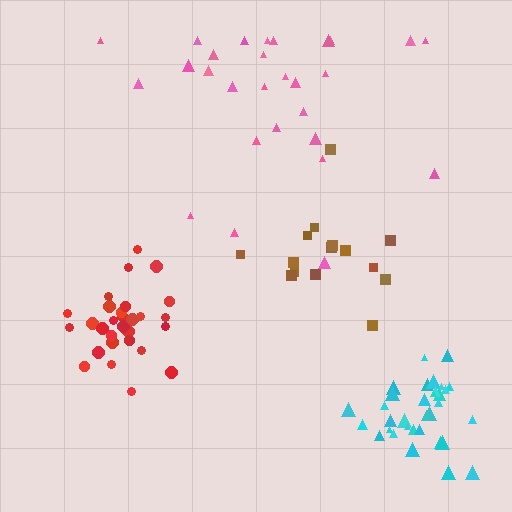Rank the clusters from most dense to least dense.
cyan, red, brown, pink.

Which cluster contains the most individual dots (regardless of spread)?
Cyan (33).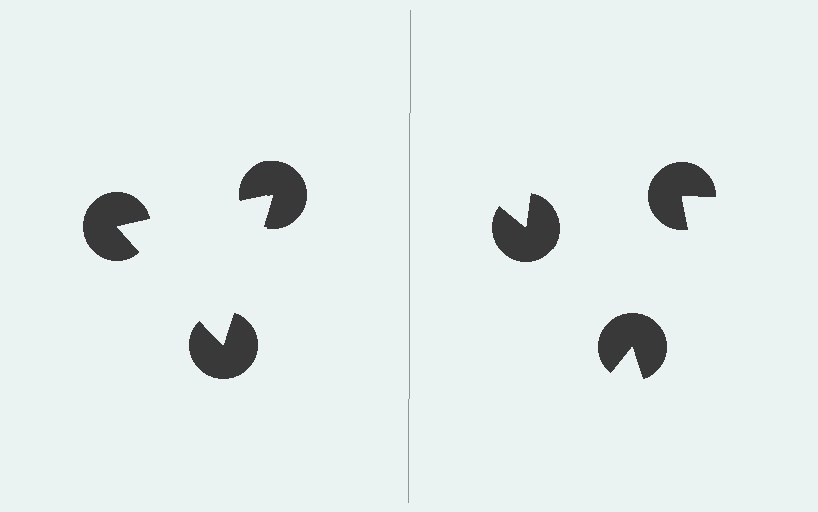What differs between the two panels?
The pac-man discs are positioned identically on both sides; only the wedge orientations differ. On the left they align to a triangle; on the right they are misaligned.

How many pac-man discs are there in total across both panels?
6 — 3 on each side.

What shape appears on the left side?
An illusory triangle.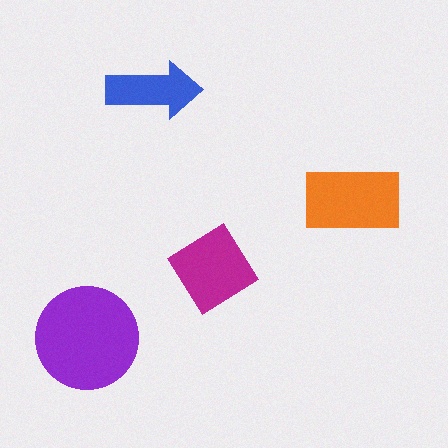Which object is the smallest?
The blue arrow.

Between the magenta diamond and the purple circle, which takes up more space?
The purple circle.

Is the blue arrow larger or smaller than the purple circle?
Smaller.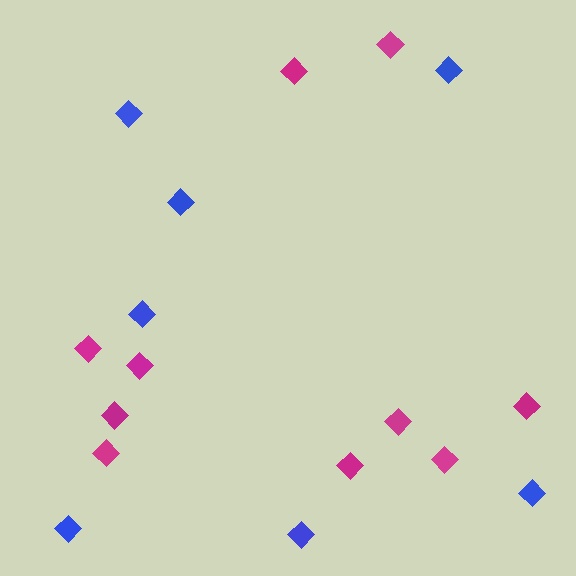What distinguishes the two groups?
There are 2 groups: one group of magenta diamonds (10) and one group of blue diamonds (7).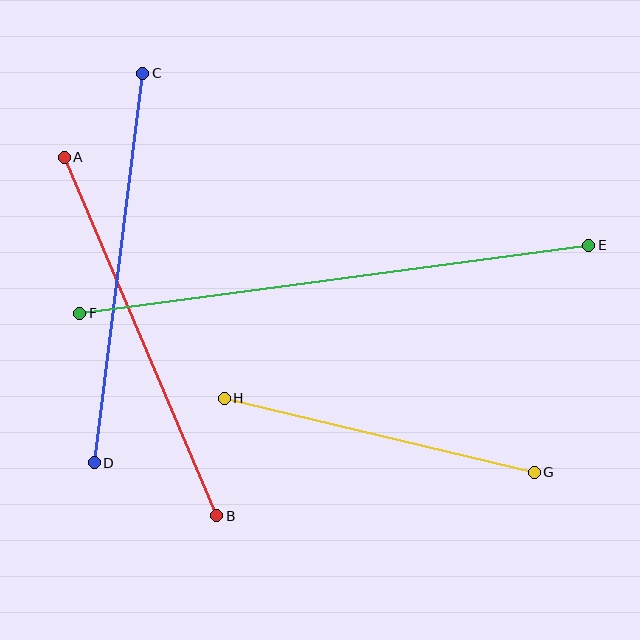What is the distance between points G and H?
The distance is approximately 319 pixels.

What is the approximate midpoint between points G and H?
The midpoint is at approximately (379, 435) pixels.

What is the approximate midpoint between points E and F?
The midpoint is at approximately (334, 279) pixels.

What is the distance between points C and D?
The distance is approximately 392 pixels.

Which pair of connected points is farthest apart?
Points E and F are farthest apart.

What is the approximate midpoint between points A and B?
The midpoint is at approximately (140, 336) pixels.